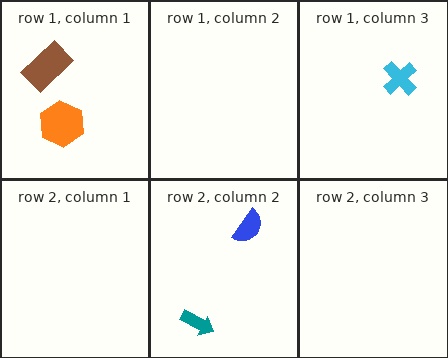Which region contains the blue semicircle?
The row 2, column 2 region.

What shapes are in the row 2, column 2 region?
The teal arrow, the blue semicircle.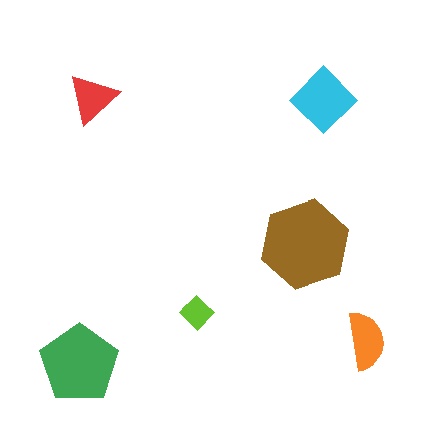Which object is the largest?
The brown hexagon.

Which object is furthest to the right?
The orange semicircle is rightmost.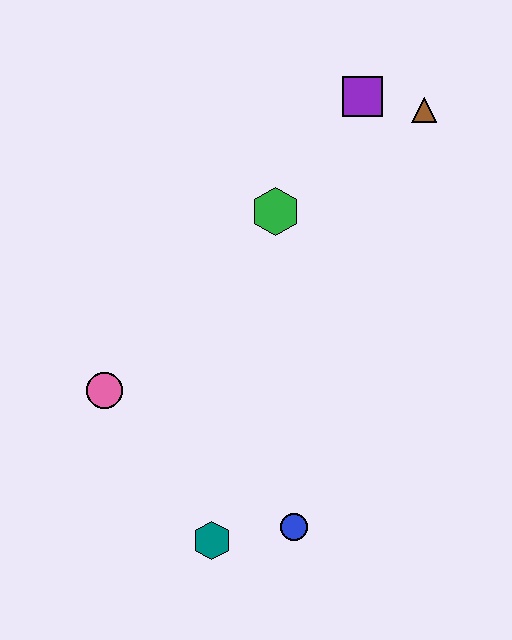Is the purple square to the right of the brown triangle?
No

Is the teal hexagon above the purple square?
No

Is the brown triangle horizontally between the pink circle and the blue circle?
No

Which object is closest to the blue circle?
The teal hexagon is closest to the blue circle.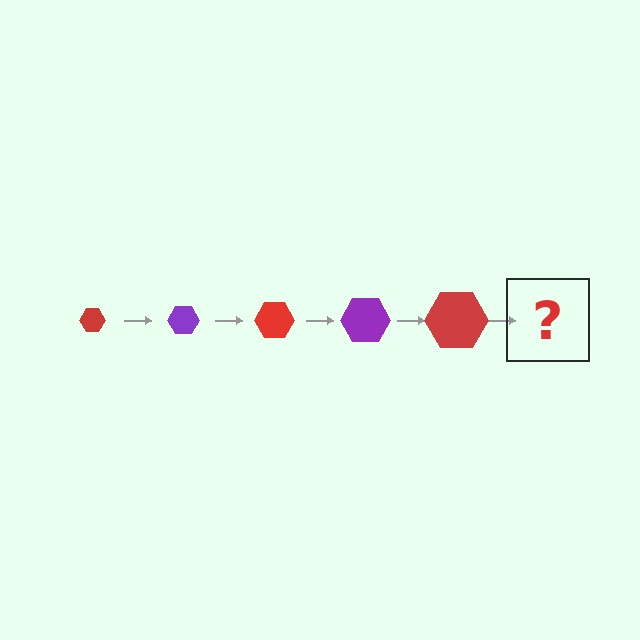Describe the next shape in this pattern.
It should be a purple hexagon, larger than the previous one.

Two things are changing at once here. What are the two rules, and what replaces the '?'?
The two rules are that the hexagon grows larger each step and the color cycles through red and purple. The '?' should be a purple hexagon, larger than the previous one.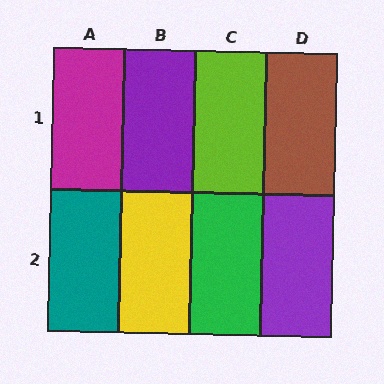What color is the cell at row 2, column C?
Green.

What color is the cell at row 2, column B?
Yellow.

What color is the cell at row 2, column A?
Teal.